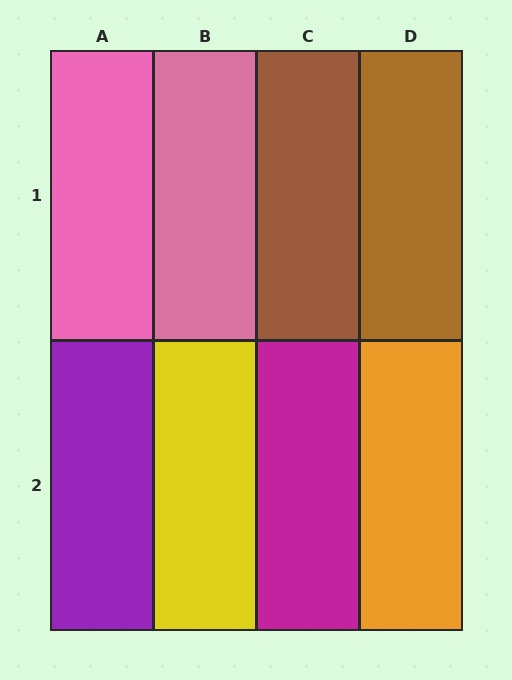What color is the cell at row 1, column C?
Brown.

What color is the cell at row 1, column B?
Pink.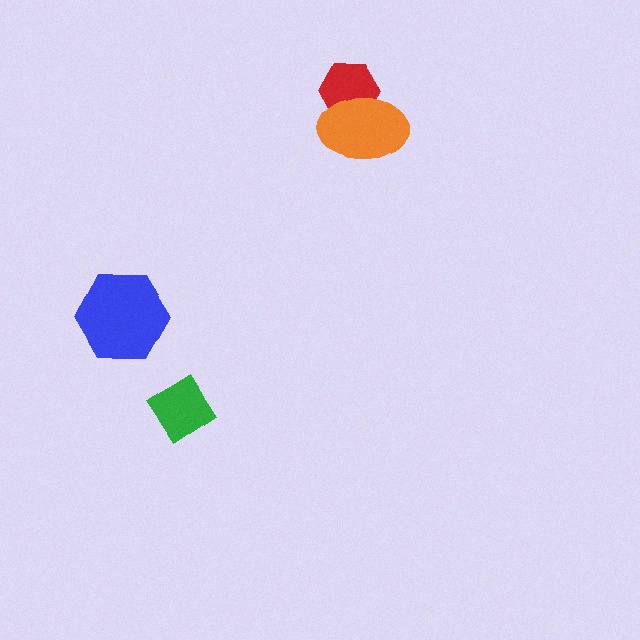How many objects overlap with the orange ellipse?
1 object overlaps with the orange ellipse.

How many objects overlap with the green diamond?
0 objects overlap with the green diamond.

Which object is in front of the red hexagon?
The orange ellipse is in front of the red hexagon.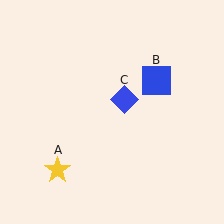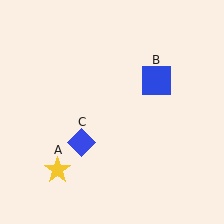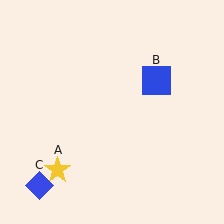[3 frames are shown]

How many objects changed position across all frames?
1 object changed position: blue diamond (object C).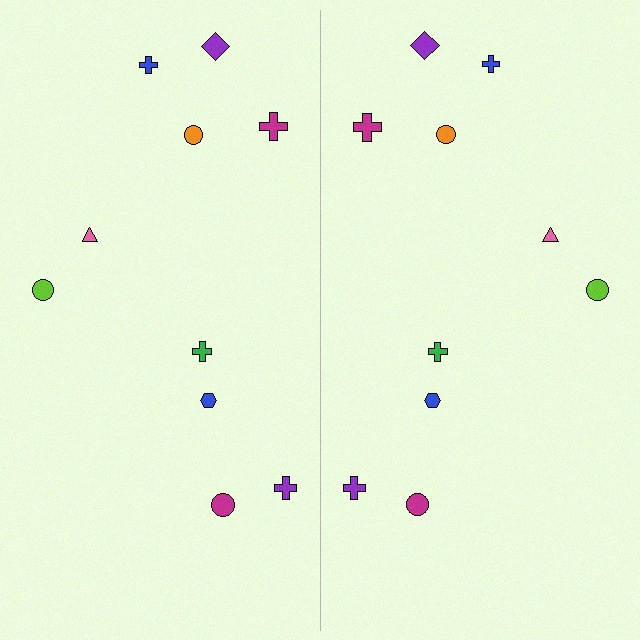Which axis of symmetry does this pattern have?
The pattern has a vertical axis of symmetry running through the center of the image.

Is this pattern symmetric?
Yes, this pattern has bilateral (reflection) symmetry.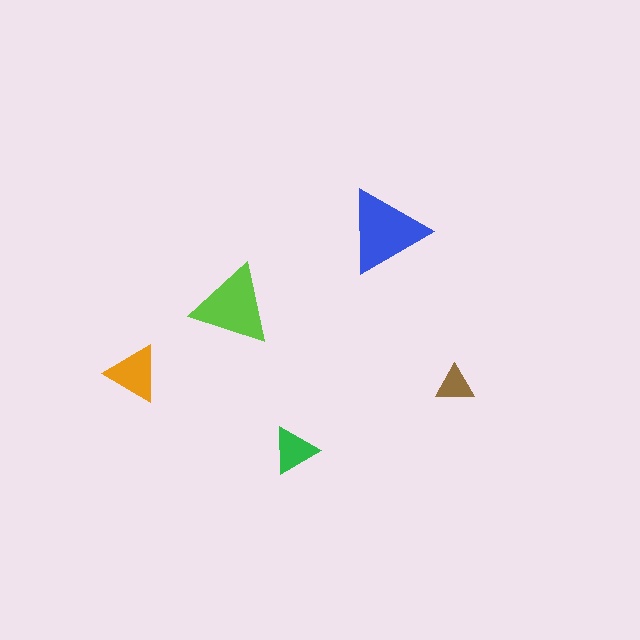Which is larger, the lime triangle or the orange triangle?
The lime one.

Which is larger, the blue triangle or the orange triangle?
The blue one.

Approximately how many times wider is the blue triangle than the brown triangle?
About 2 times wider.